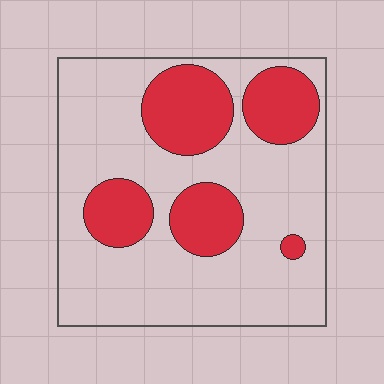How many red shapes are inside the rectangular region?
5.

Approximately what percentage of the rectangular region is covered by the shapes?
Approximately 30%.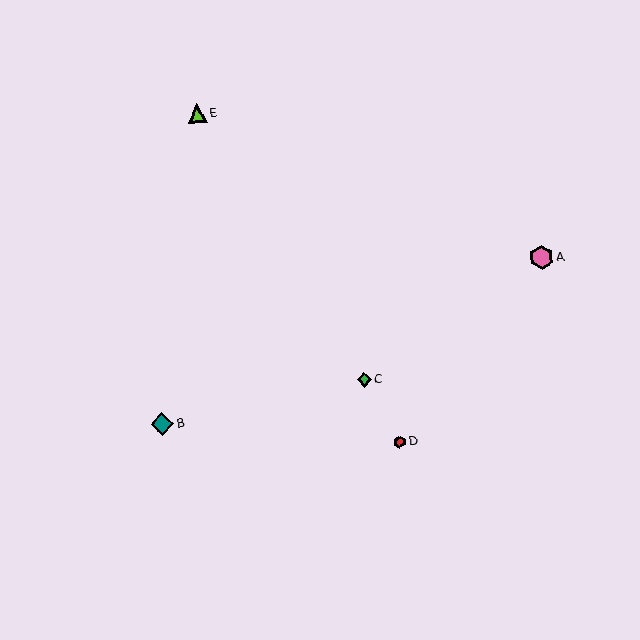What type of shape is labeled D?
Shape D is a red hexagon.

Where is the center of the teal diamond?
The center of the teal diamond is at (162, 424).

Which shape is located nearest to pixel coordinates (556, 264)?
The pink hexagon (labeled A) at (542, 258) is nearest to that location.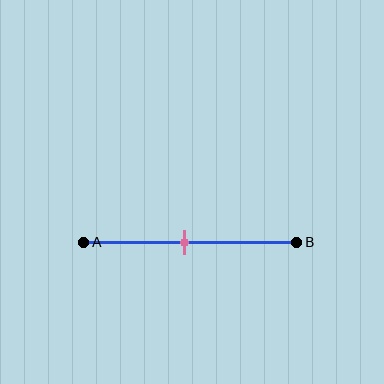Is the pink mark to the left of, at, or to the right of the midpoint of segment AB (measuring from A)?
The pink mark is approximately at the midpoint of segment AB.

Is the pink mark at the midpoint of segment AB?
Yes, the mark is approximately at the midpoint.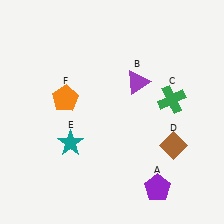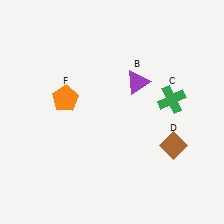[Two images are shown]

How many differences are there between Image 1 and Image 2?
There are 2 differences between the two images.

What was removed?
The purple pentagon (A), the teal star (E) were removed in Image 2.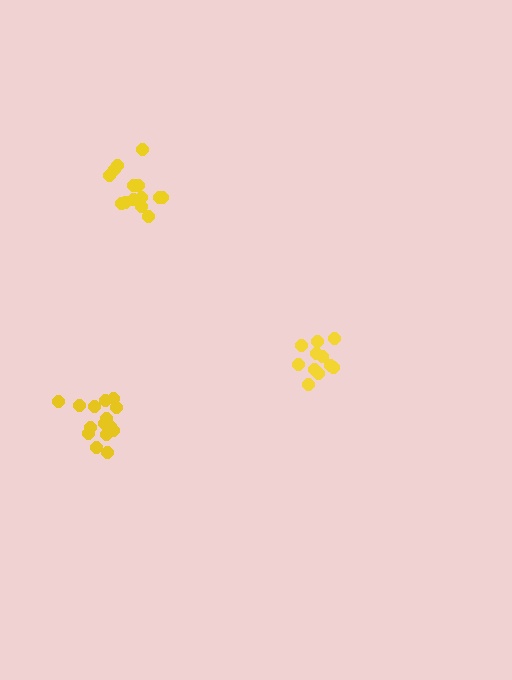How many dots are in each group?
Group 1: 11 dots, Group 2: 15 dots, Group 3: 14 dots (40 total).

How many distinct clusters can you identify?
There are 3 distinct clusters.